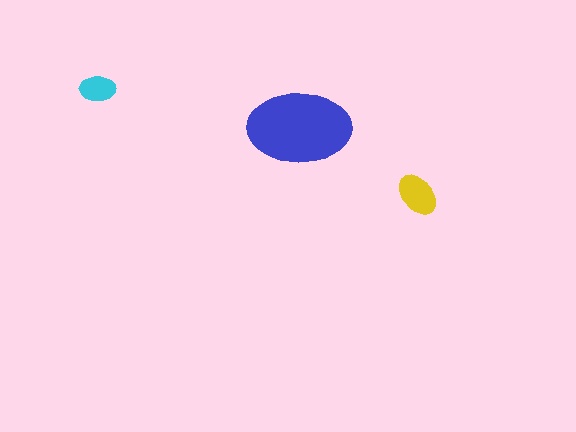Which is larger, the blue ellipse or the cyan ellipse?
The blue one.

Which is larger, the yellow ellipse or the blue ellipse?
The blue one.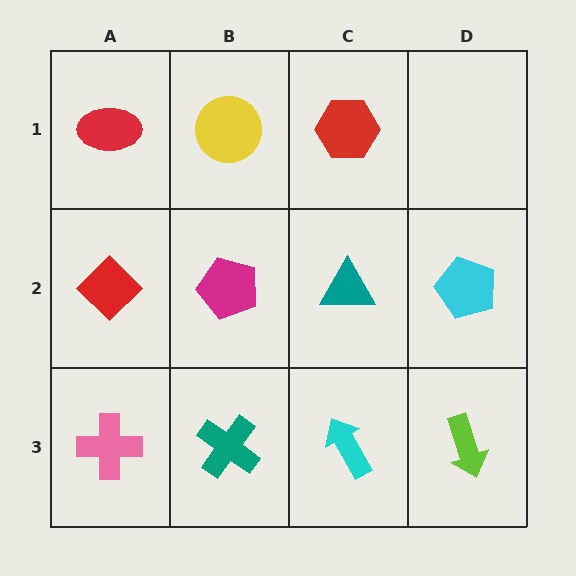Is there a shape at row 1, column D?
No, that cell is empty.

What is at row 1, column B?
A yellow circle.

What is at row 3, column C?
A cyan arrow.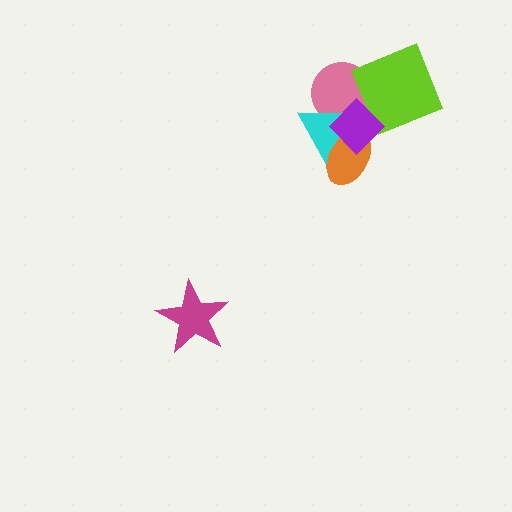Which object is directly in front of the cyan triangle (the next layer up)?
The orange ellipse is directly in front of the cyan triangle.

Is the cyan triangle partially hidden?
Yes, it is partially covered by another shape.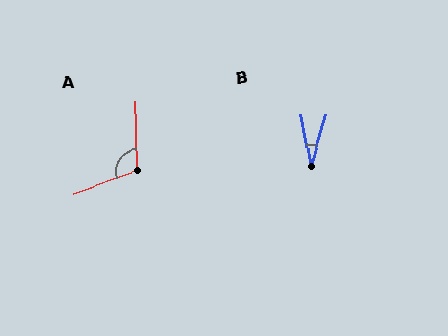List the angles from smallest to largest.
B (28°), A (110°).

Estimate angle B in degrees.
Approximately 28 degrees.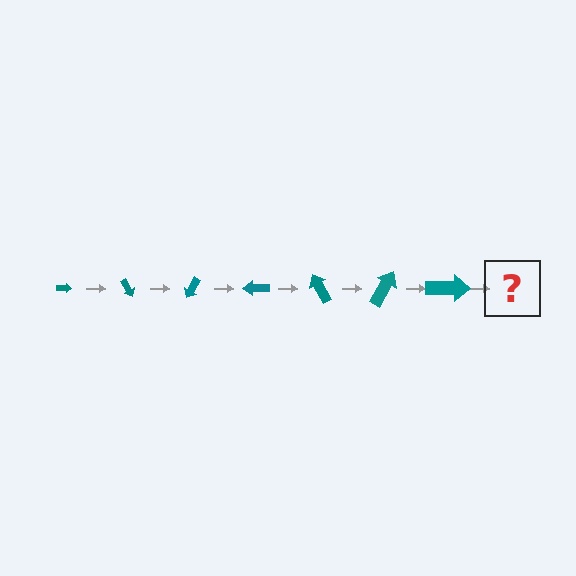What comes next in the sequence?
The next element should be an arrow, larger than the previous one and rotated 420 degrees from the start.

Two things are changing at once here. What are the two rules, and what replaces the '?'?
The two rules are that the arrow grows larger each step and it rotates 60 degrees each step. The '?' should be an arrow, larger than the previous one and rotated 420 degrees from the start.